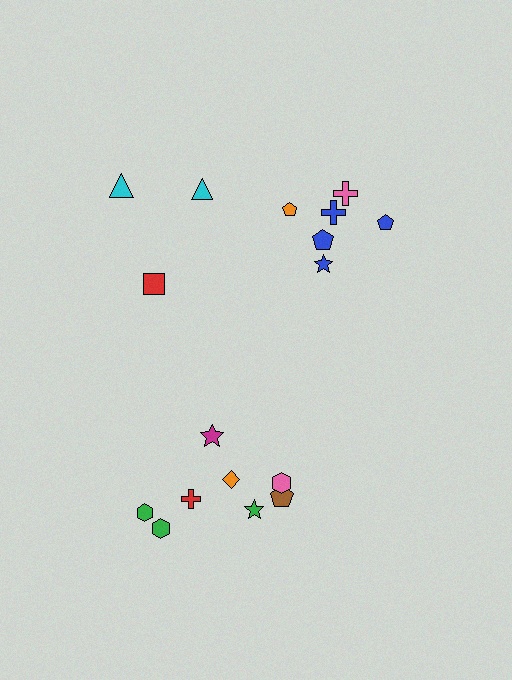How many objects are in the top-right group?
There are 6 objects.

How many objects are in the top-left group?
There are 3 objects.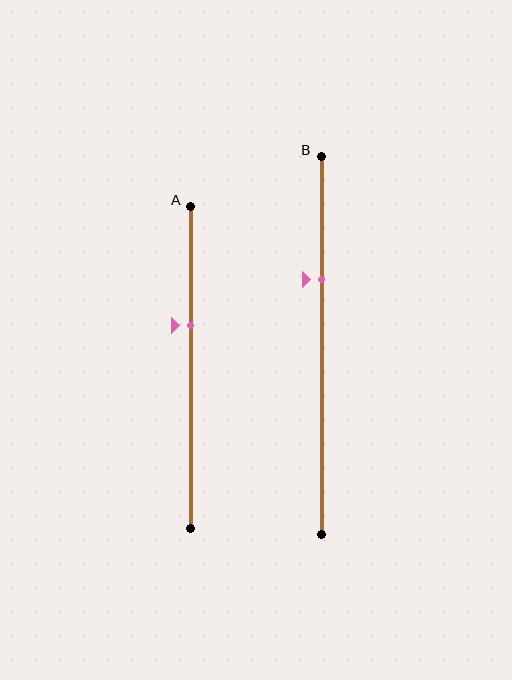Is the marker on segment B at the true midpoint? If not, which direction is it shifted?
No, the marker on segment B is shifted upward by about 18% of the segment length.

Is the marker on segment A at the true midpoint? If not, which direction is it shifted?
No, the marker on segment A is shifted upward by about 13% of the segment length.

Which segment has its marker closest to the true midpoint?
Segment A has its marker closest to the true midpoint.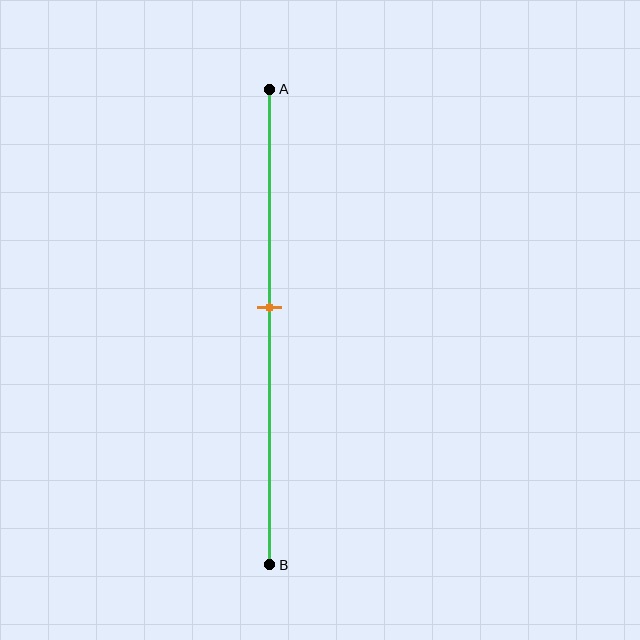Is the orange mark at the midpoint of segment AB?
No, the mark is at about 45% from A, not at the 50% midpoint.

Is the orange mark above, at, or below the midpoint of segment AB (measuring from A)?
The orange mark is above the midpoint of segment AB.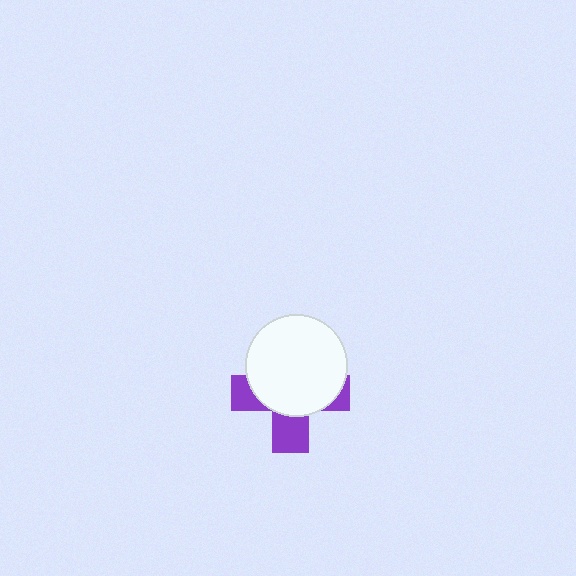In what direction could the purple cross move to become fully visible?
The purple cross could move down. That would shift it out from behind the white circle entirely.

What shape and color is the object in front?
The object in front is a white circle.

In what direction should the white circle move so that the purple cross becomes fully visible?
The white circle should move up. That is the shortest direction to clear the overlap and leave the purple cross fully visible.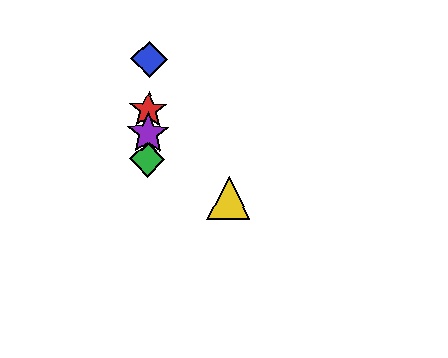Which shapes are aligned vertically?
The red star, the blue diamond, the green diamond, the purple star are aligned vertically.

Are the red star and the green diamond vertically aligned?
Yes, both are at x≈148.